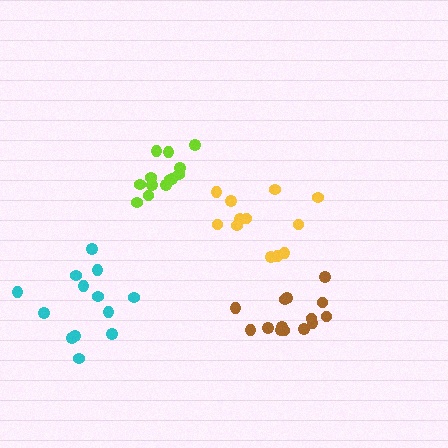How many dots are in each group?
Group 1: 14 dots, Group 2: 13 dots, Group 3: 13 dots, Group 4: 12 dots (52 total).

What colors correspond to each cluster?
The clusters are colored: brown, lime, cyan, yellow.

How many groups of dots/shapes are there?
There are 4 groups.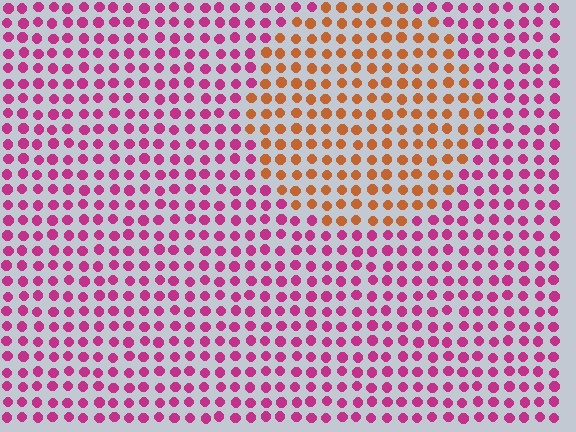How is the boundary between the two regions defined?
The boundary is defined purely by a slight shift in hue (about 59 degrees). Spacing, size, and orientation are identical on both sides.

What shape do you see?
I see a circle.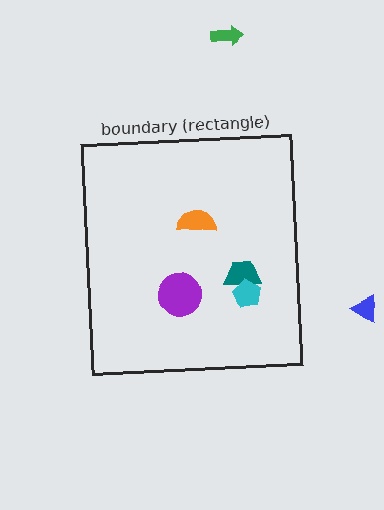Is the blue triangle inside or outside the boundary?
Outside.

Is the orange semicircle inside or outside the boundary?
Inside.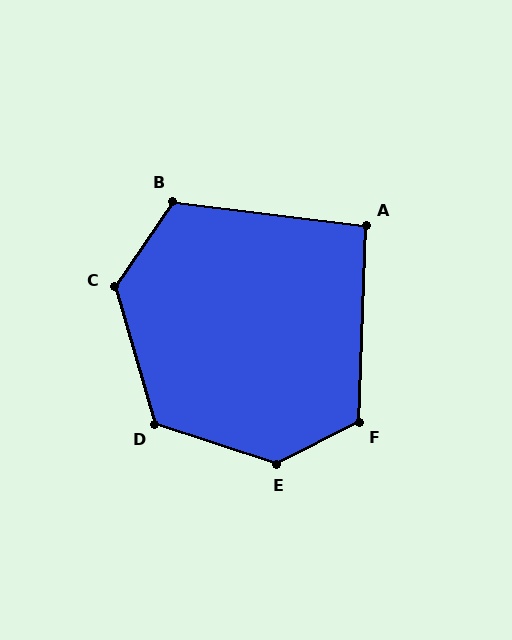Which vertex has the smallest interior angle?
A, at approximately 95 degrees.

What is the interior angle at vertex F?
Approximately 119 degrees (obtuse).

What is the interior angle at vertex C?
Approximately 130 degrees (obtuse).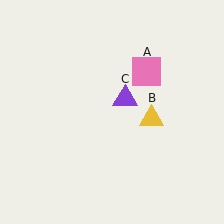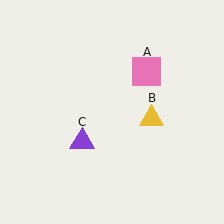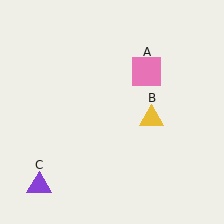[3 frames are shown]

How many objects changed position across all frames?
1 object changed position: purple triangle (object C).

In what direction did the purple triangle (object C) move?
The purple triangle (object C) moved down and to the left.